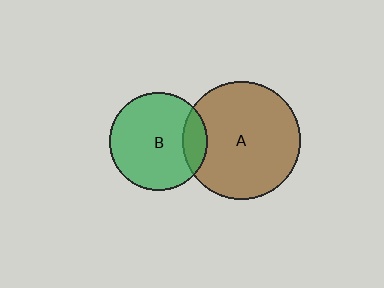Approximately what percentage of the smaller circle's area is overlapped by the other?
Approximately 15%.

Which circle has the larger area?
Circle A (brown).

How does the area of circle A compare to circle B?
Approximately 1.5 times.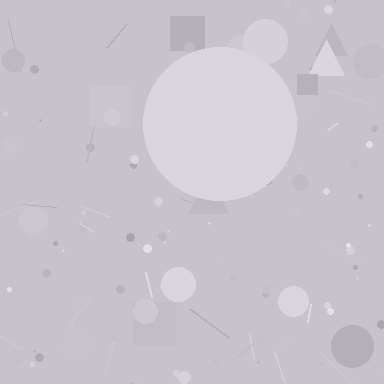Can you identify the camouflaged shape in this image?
The camouflaged shape is a circle.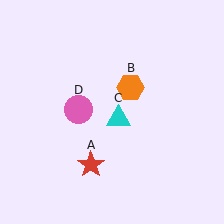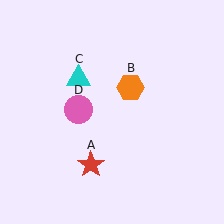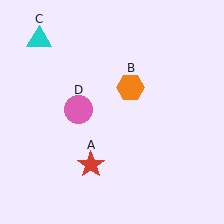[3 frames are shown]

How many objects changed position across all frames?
1 object changed position: cyan triangle (object C).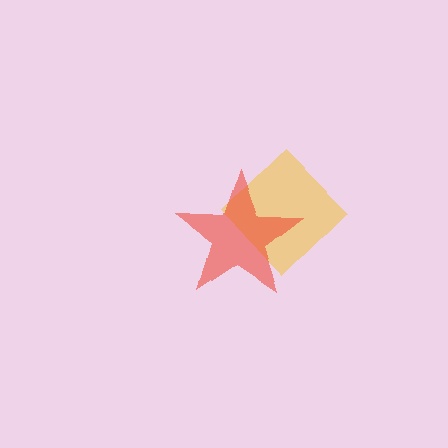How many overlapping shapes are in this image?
There are 2 overlapping shapes in the image.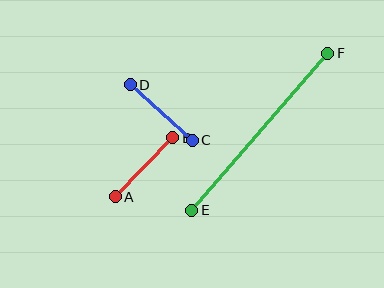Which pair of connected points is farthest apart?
Points E and F are farthest apart.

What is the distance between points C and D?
The distance is approximately 83 pixels.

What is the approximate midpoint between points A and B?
The midpoint is at approximately (144, 167) pixels.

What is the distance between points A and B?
The distance is approximately 83 pixels.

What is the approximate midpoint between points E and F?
The midpoint is at approximately (260, 132) pixels.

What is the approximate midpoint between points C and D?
The midpoint is at approximately (161, 113) pixels.